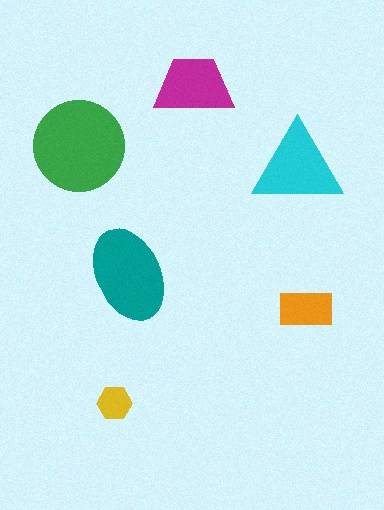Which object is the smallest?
The yellow hexagon.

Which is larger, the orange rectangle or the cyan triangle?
The cyan triangle.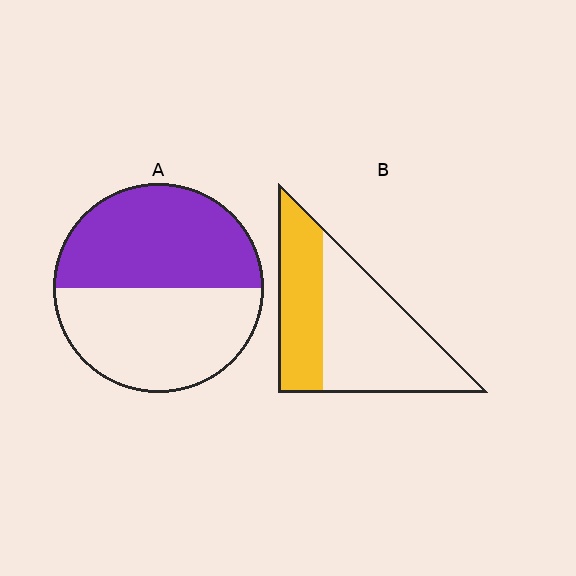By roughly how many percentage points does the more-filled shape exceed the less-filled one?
By roughly 10 percentage points (A over B).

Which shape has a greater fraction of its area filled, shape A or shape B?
Shape A.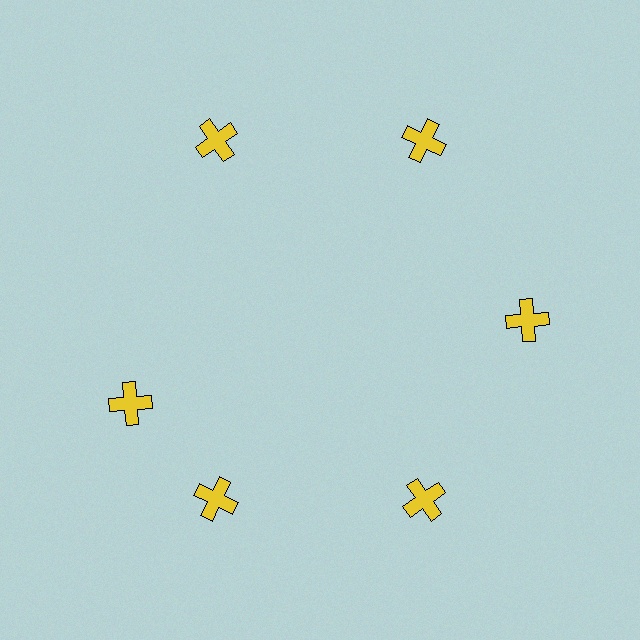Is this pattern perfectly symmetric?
No. The 6 yellow crosses are arranged in a ring, but one element near the 9 o'clock position is rotated out of alignment along the ring, breaking the 6-fold rotational symmetry.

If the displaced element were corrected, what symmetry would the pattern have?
It would have 6-fold rotational symmetry — the pattern would map onto itself every 60 degrees.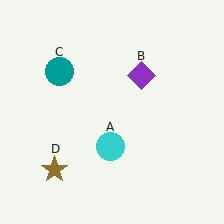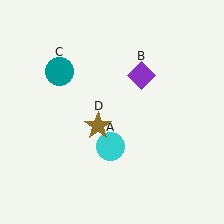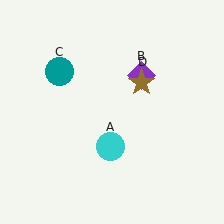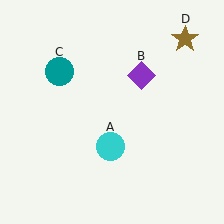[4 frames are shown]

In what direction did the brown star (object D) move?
The brown star (object D) moved up and to the right.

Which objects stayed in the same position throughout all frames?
Cyan circle (object A) and purple diamond (object B) and teal circle (object C) remained stationary.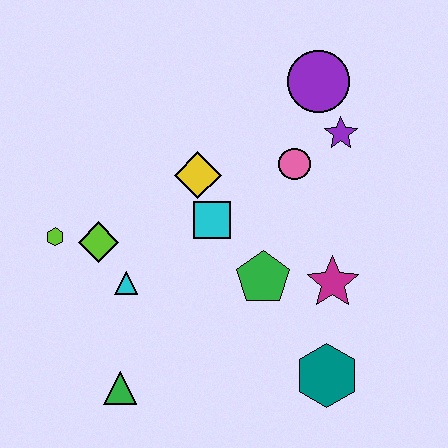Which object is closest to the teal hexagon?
The magenta star is closest to the teal hexagon.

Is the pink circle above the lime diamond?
Yes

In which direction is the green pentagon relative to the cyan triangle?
The green pentagon is to the right of the cyan triangle.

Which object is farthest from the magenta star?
The lime hexagon is farthest from the magenta star.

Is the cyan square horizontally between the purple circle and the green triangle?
Yes